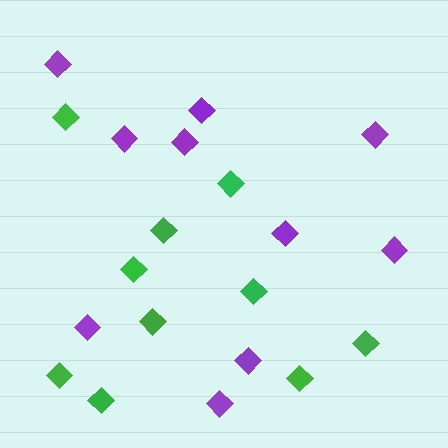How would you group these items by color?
There are 2 groups: one group of green diamonds (10) and one group of purple diamonds (10).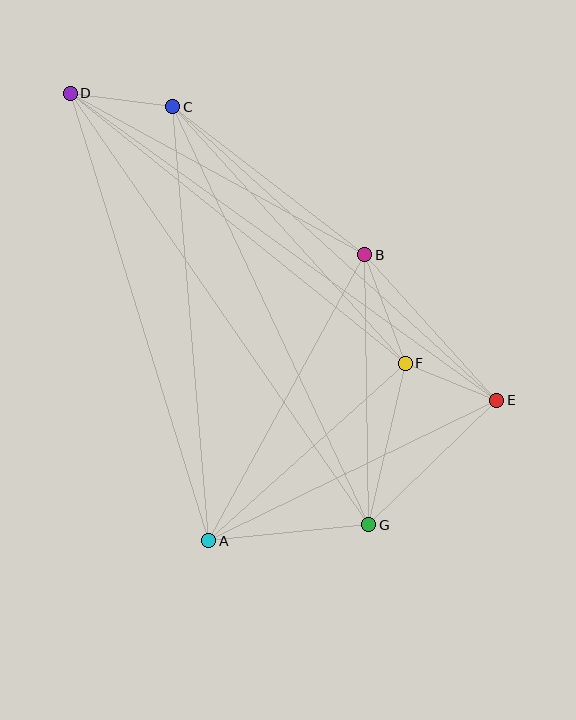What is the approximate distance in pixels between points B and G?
The distance between B and G is approximately 270 pixels.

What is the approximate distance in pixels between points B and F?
The distance between B and F is approximately 116 pixels.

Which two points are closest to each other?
Points E and F are closest to each other.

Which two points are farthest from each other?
Points D and E are farthest from each other.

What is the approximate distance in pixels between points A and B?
The distance between A and B is approximately 326 pixels.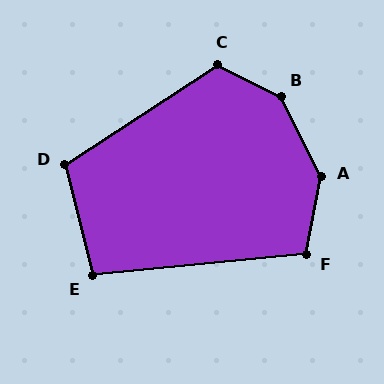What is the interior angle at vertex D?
Approximately 109 degrees (obtuse).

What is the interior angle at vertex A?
Approximately 142 degrees (obtuse).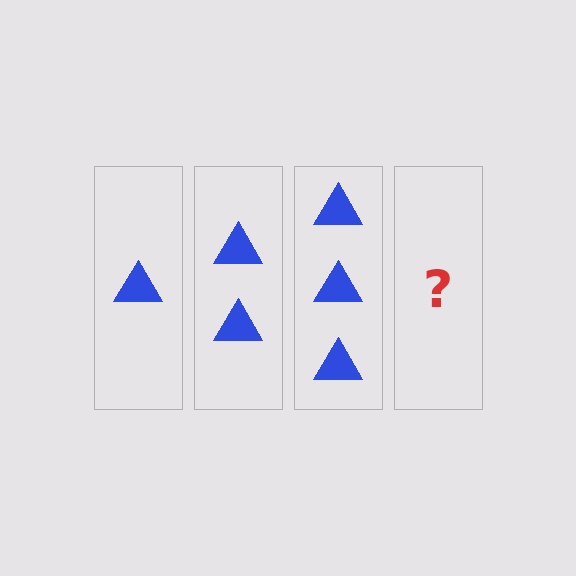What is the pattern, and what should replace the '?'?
The pattern is that each step adds one more triangle. The '?' should be 4 triangles.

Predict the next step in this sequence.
The next step is 4 triangles.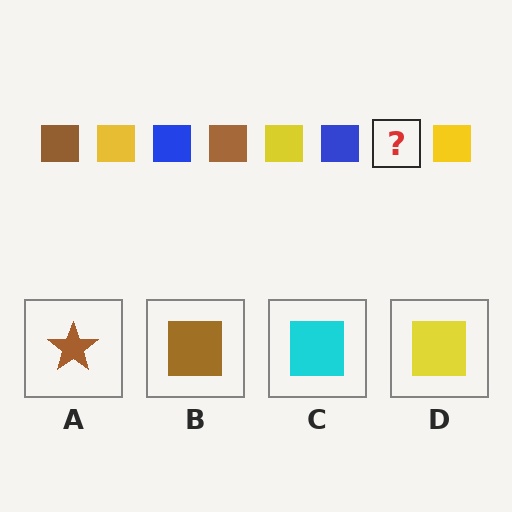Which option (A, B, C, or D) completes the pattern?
B.